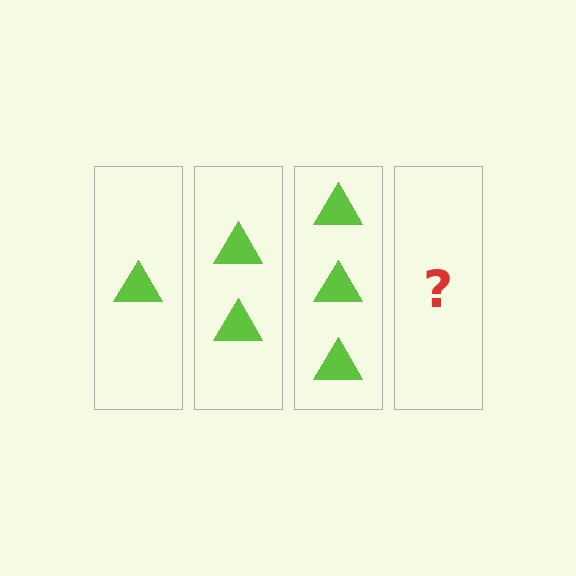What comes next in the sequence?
The next element should be 4 triangles.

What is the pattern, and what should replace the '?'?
The pattern is that each step adds one more triangle. The '?' should be 4 triangles.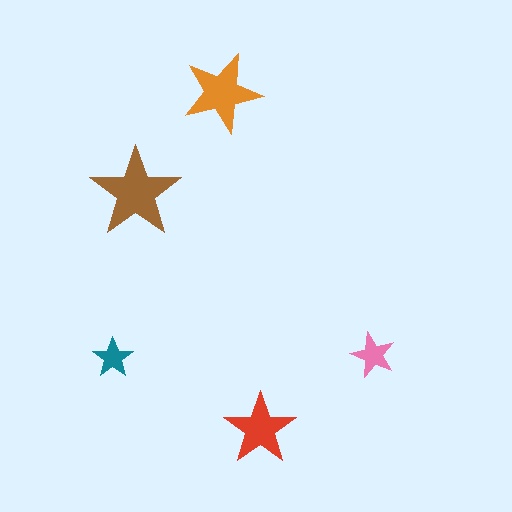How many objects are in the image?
There are 5 objects in the image.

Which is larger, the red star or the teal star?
The red one.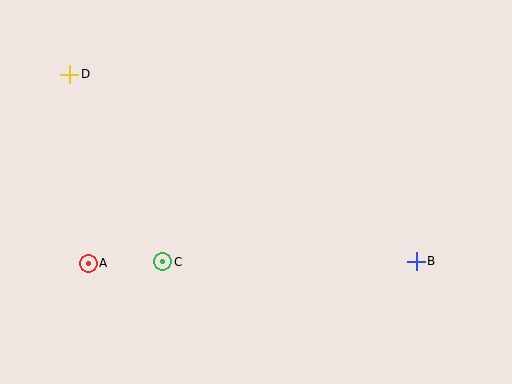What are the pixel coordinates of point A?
Point A is at (88, 264).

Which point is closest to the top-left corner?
Point D is closest to the top-left corner.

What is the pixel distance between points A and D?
The distance between A and D is 190 pixels.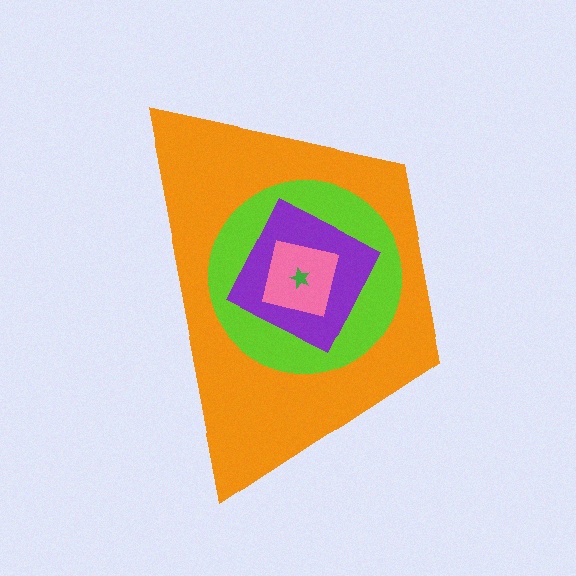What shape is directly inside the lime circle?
The purple square.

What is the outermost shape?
The orange trapezoid.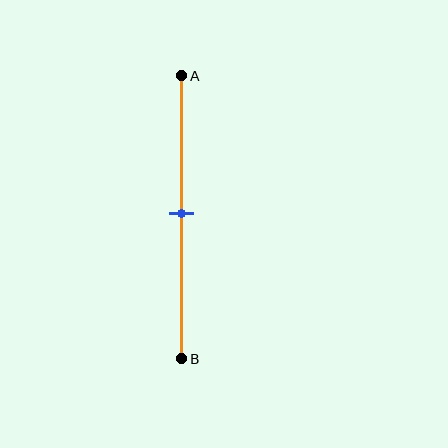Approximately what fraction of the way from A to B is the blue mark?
The blue mark is approximately 50% of the way from A to B.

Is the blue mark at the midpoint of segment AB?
Yes, the mark is approximately at the midpoint.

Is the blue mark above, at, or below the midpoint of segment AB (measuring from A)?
The blue mark is approximately at the midpoint of segment AB.